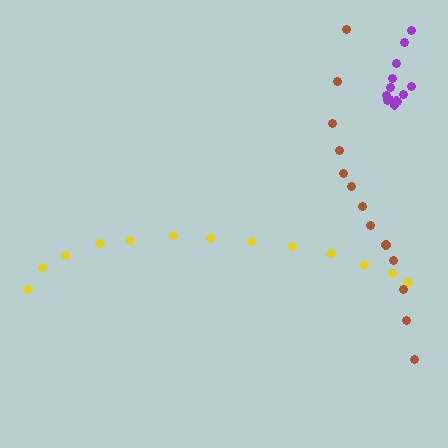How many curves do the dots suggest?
There are 3 distinct paths.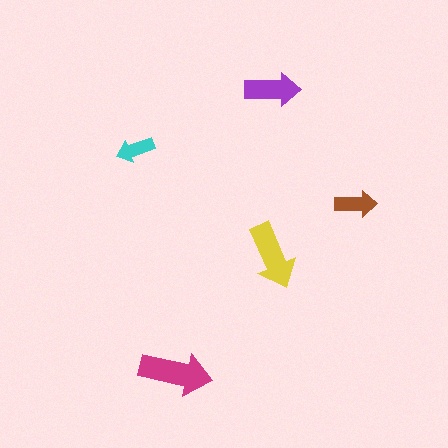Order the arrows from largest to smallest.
the magenta one, the yellow one, the purple one, the brown one, the cyan one.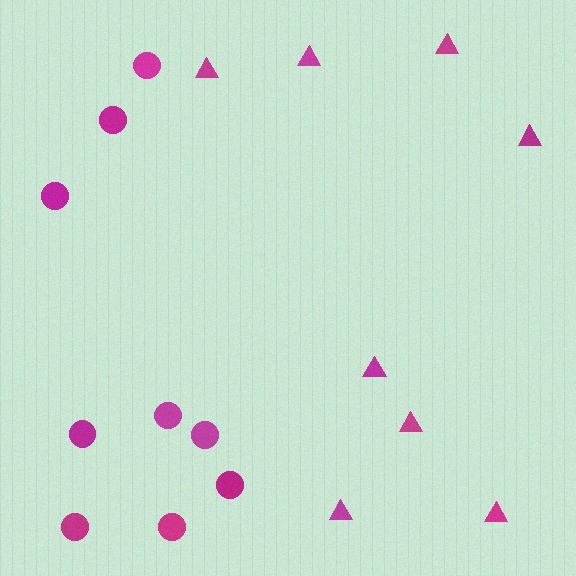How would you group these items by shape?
There are 2 groups: one group of triangles (8) and one group of circles (9).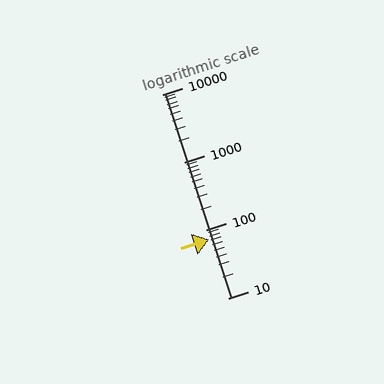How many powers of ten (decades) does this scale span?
The scale spans 3 decades, from 10 to 10000.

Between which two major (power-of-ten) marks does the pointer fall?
The pointer is between 10 and 100.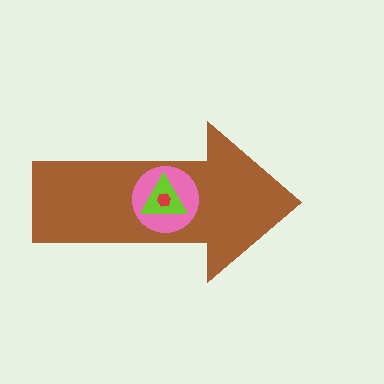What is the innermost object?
The red hexagon.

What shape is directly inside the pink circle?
The lime triangle.